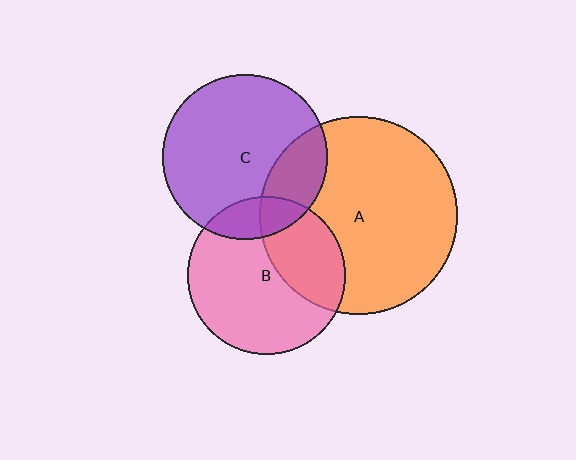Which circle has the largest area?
Circle A (orange).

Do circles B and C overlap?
Yes.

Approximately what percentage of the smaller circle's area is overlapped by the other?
Approximately 15%.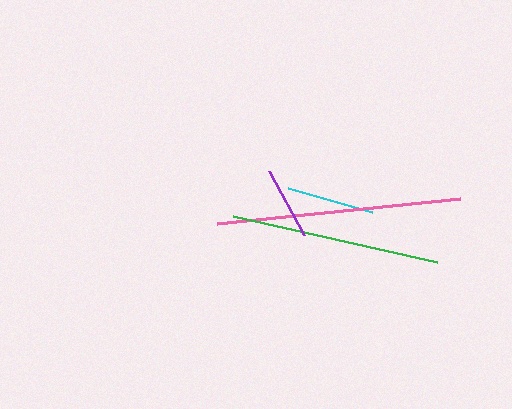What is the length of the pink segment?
The pink segment is approximately 244 pixels long.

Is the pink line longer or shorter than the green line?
The pink line is longer than the green line.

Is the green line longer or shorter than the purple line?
The green line is longer than the purple line.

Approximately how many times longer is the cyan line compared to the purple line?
The cyan line is approximately 1.2 times the length of the purple line.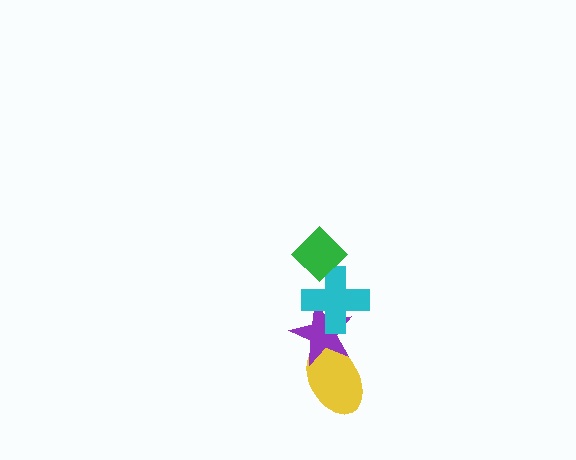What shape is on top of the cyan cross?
The green diamond is on top of the cyan cross.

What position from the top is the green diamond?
The green diamond is 1st from the top.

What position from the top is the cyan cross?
The cyan cross is 2nd from the top.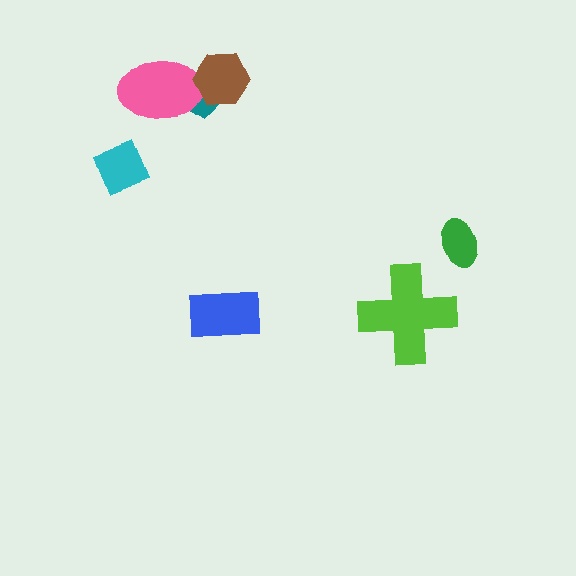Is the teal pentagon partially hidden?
Yes, it is partially covered by another shape.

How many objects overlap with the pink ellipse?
2 objects overlap with the pink ellipse.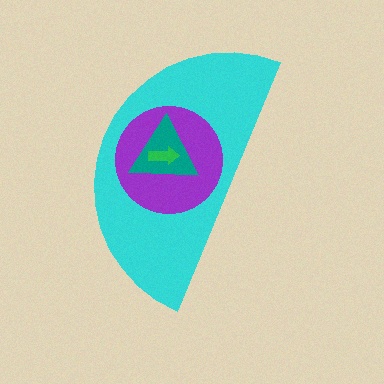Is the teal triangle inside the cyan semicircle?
Yes.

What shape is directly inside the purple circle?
The teal triangle.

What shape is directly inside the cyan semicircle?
The purple circle.